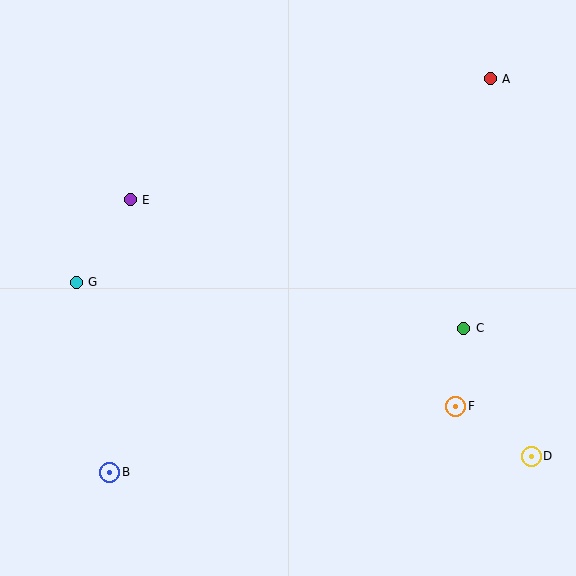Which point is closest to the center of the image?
Point C at (464, 328) is closest to the center.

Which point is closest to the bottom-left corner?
Point B is closest to the bottom-left corner.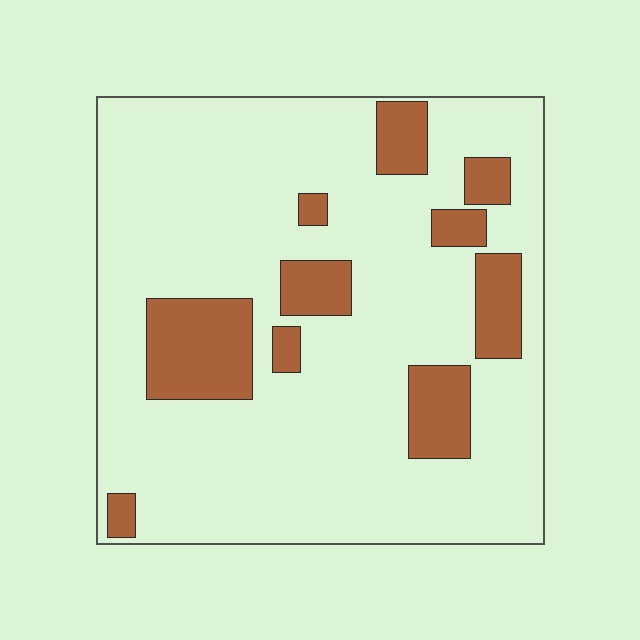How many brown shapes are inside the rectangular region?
10.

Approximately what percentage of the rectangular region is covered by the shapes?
Approximately 20%.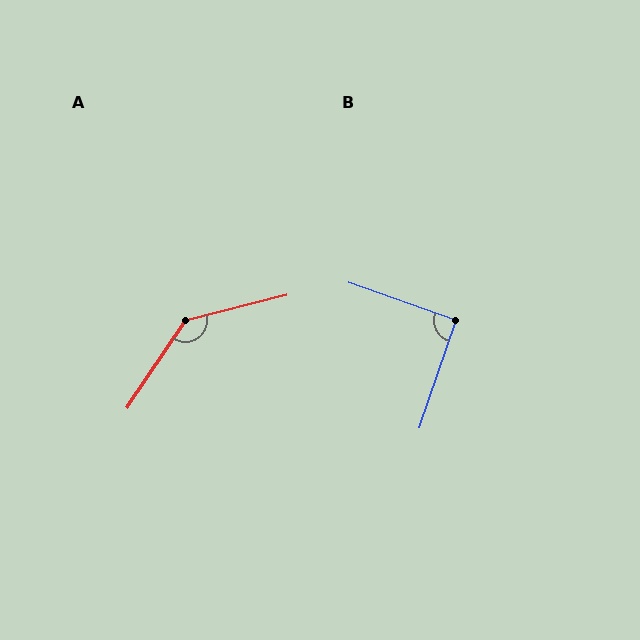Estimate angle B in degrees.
Approximately 91 degrees.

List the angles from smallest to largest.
B (91°), A (138°).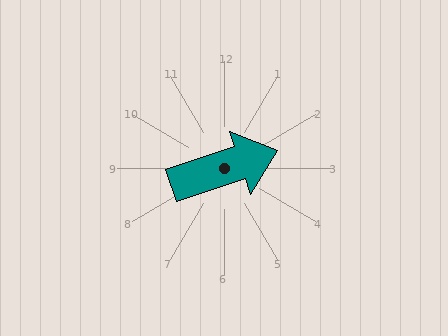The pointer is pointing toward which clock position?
Roughly 2 o'clock.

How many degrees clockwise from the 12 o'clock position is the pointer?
Approximately 72 degrees.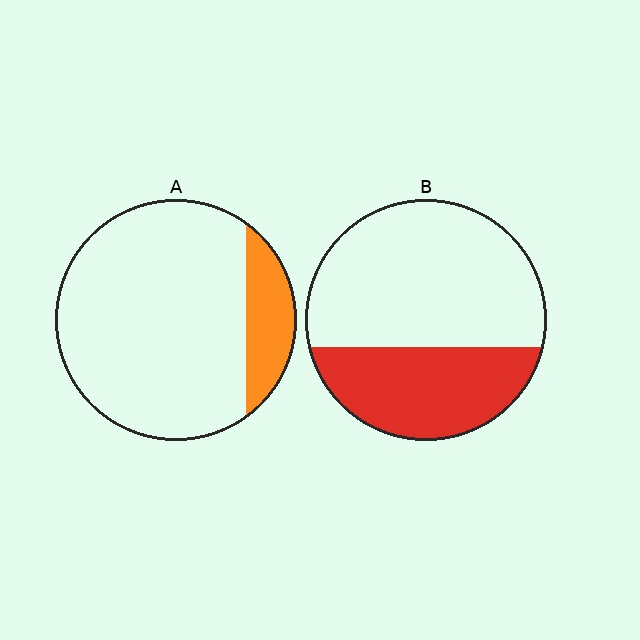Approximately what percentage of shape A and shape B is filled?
A is approximately 15% and B is approximately 35%.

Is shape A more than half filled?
No.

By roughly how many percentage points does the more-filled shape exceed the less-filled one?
By roughly 20 percentage points (B over A).